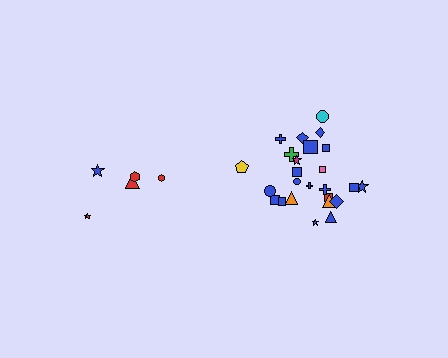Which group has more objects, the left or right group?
The right group.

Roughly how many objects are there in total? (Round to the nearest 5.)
Roughly 30 objects in total.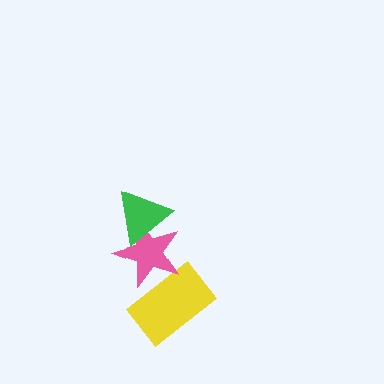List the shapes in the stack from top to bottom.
From top to bottom: the green triangle, the pink star, the yellow rectangle.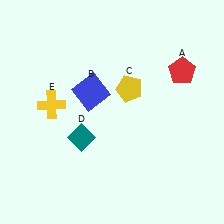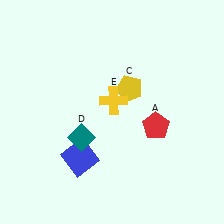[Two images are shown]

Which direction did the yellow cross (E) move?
The yellow cross (E) moved right.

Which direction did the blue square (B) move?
The blue square (B) moved down.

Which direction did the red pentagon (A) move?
The red pentagon (A) moved down.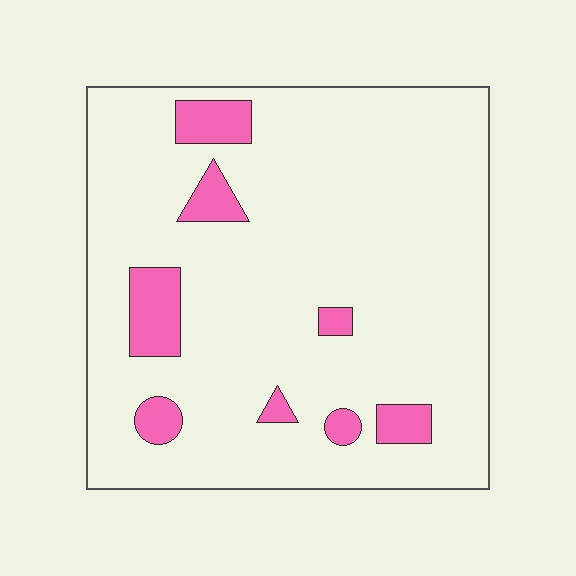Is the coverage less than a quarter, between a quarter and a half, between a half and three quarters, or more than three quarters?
Less than a quarter.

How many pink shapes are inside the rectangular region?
8.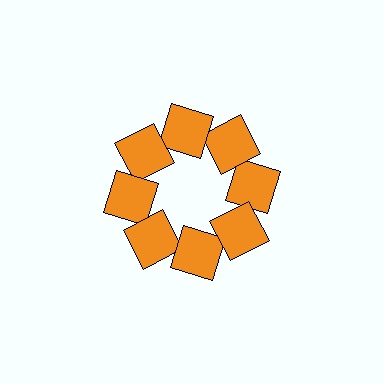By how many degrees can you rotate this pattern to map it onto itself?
The pattern maps onto itself every 45 degrees of rotation.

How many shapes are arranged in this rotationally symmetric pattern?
There are 8 shapes, arranged in 8 groups of 1.